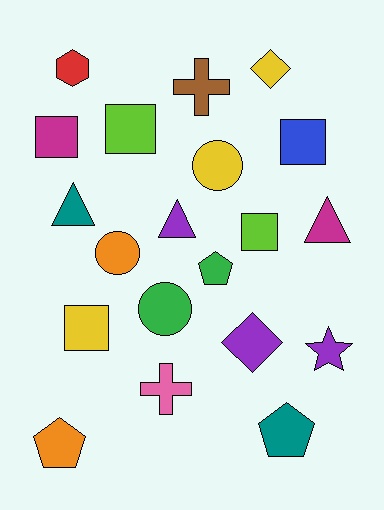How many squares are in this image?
There are 5 squares.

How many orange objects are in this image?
There are 2 orange objects.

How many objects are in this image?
There are 20 objects.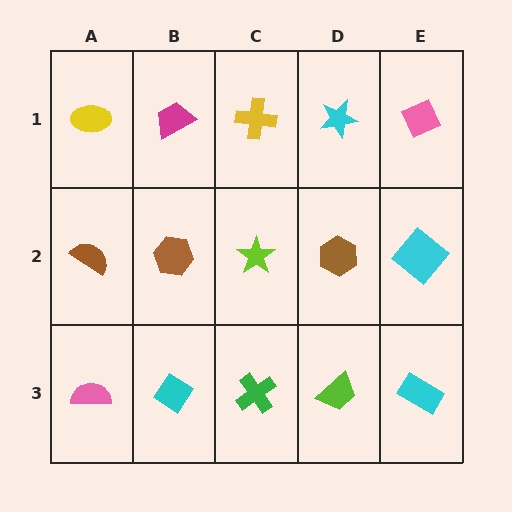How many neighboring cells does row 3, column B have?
3.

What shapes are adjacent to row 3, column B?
A brown hexagon (row 2, column B), a pink semicircle (row 3, column A), a green cross (row 3, column C).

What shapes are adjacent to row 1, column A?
A brown semicircle (row 2, column A), a magenta trapezoid (row 1, column B).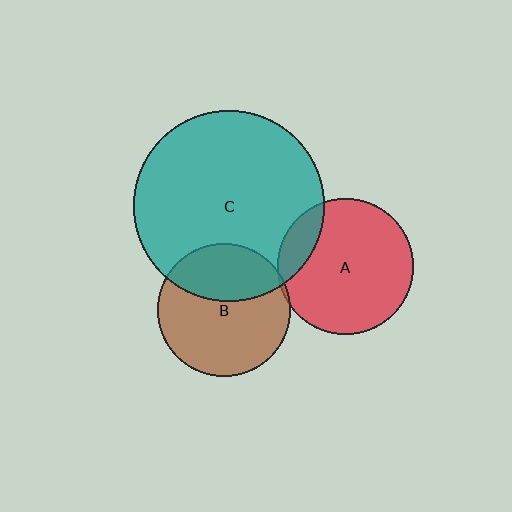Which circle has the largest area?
Circle C (teal).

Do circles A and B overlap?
Yes.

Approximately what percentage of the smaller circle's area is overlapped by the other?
Approximately 5%.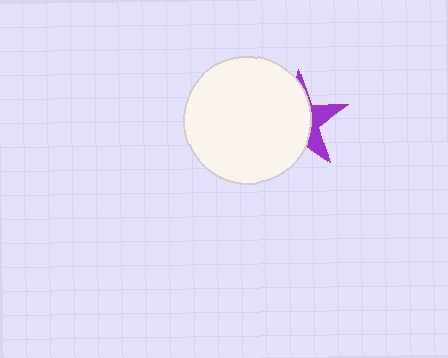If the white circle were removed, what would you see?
You would see the complete purple star.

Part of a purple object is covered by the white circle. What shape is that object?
It is a star.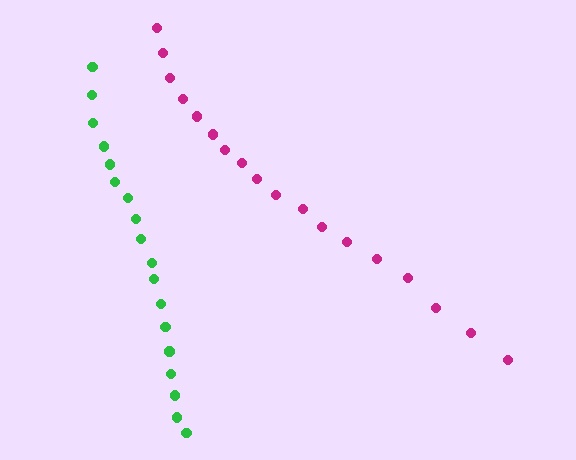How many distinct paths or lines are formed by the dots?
There are 2 distinct paths.